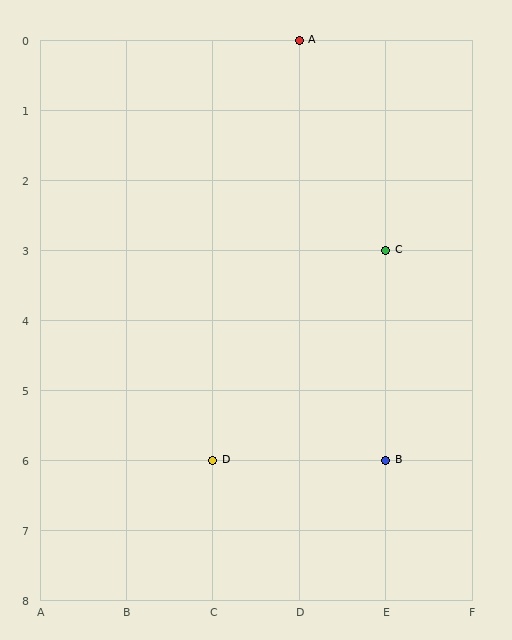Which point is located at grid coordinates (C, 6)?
Point D is at (C, 6).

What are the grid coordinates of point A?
Point A is at grid coordinates (D, 0).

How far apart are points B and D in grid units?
Points B and D are 2 columns apart.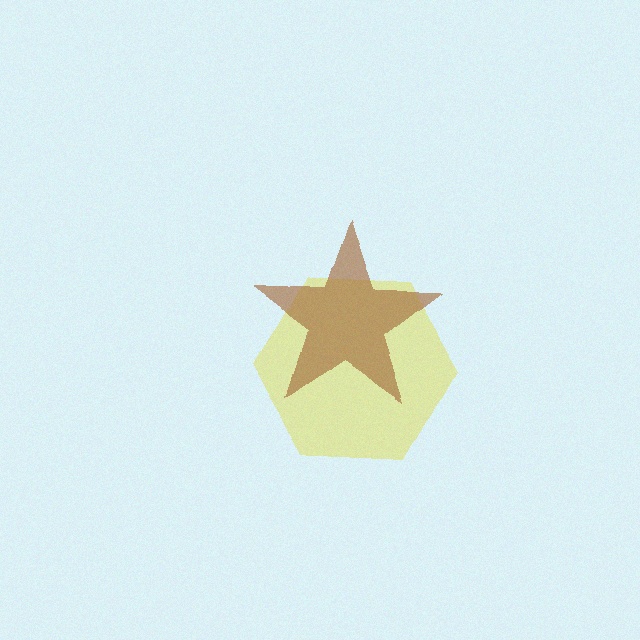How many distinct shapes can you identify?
There are 2 distinct shapes: a yellow hexagon, a brown star.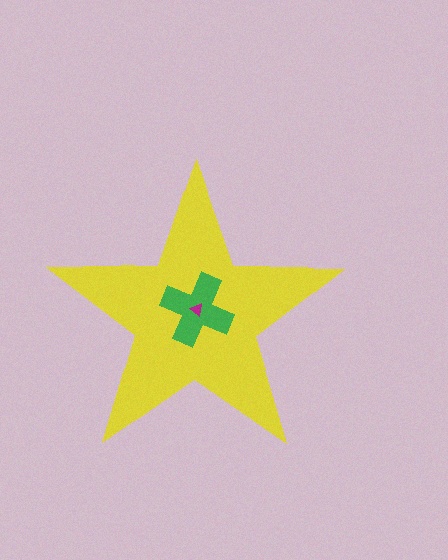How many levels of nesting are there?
3.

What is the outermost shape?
The yellow star.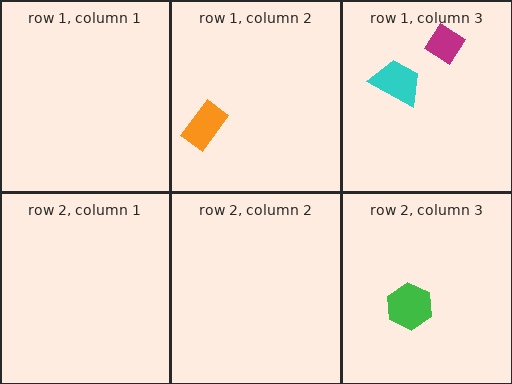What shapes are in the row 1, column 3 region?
The magenta diamond, the cyan trapezoid.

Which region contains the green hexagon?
The row 2, column 3 region.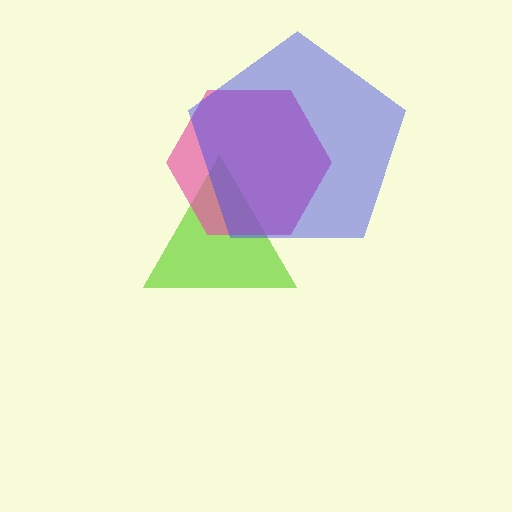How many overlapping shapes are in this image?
There are 3 overlapping shapes in the image.